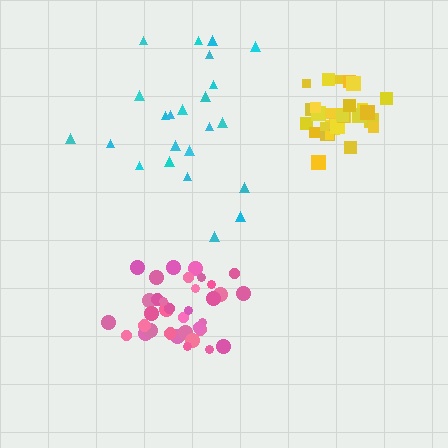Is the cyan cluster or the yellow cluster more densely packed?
Yellow.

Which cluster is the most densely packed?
Yellow.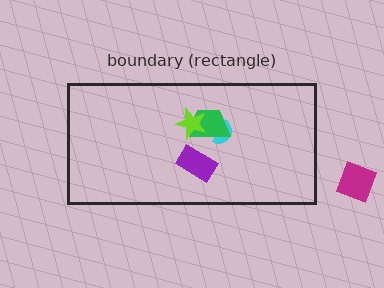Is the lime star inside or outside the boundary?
Inside.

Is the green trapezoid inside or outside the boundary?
Inside.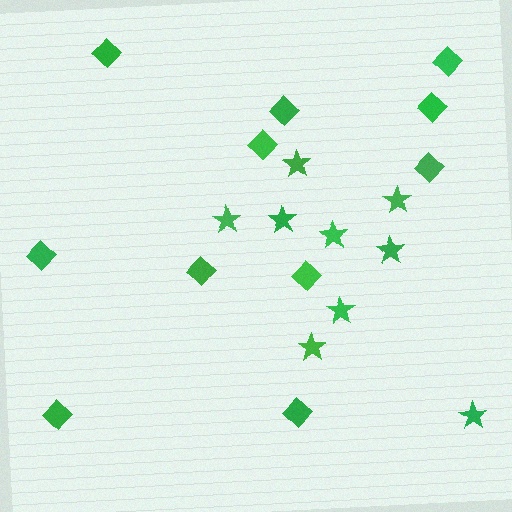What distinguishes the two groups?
There are 2 groups: one group of stars (9) and one group of diamonds (11).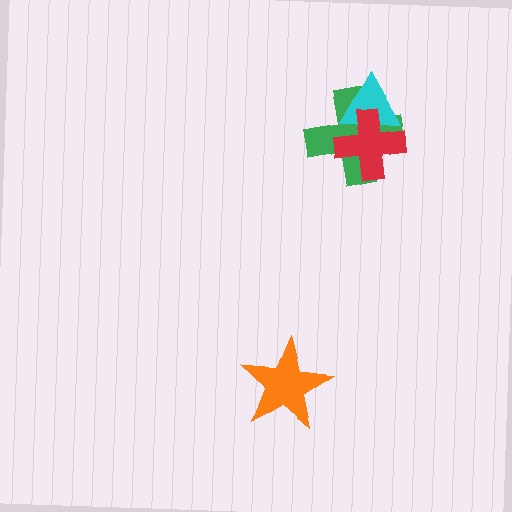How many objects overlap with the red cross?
2 objects overlap with the red cross.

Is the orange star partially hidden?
No, no other shape covers it.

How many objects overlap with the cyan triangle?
2 objects overlap with the cyan triangle.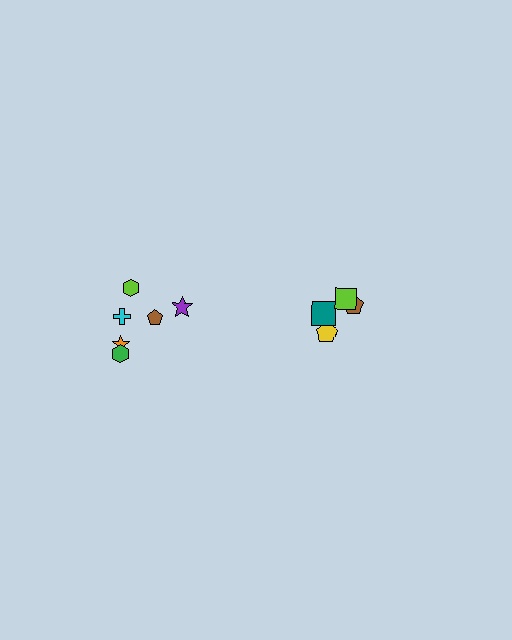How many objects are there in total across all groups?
There are 10 objects.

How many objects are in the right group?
There are 4 objects.